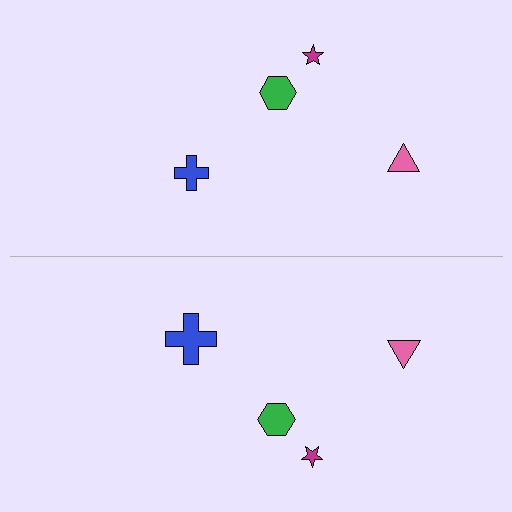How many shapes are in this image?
There are 8 shapes in this image.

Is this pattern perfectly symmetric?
No, the pattern is not perfectly symmetric. The blue cross on the bottom side has a different size than its mirror counterpart.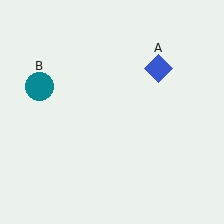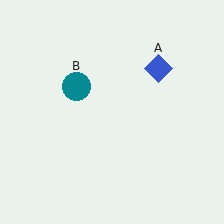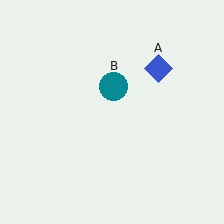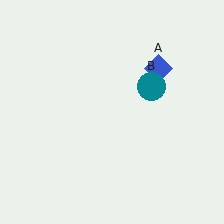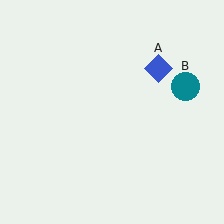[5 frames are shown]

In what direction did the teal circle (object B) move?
The teal circle (object B) moved right.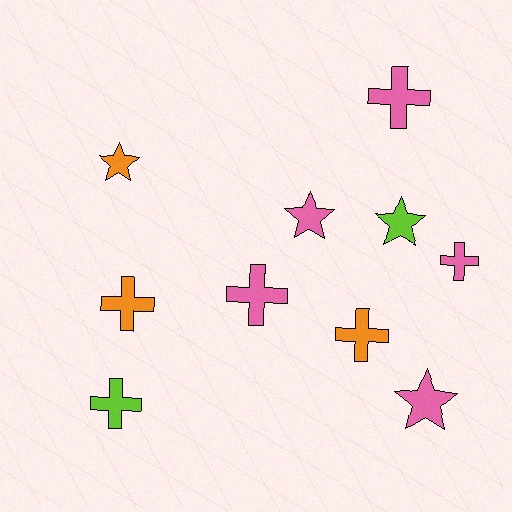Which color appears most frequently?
Pink, with 5 objects.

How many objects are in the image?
There are 10 objects.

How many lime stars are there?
There is 1 lime star.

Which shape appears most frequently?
Cross, with 6 objects.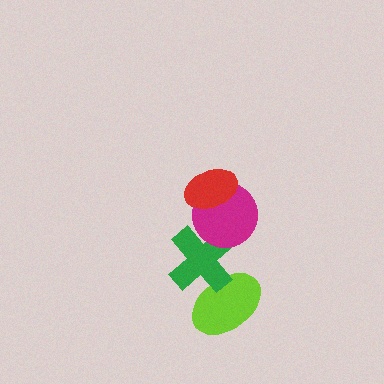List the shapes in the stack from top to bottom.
From top to bottom: the red ellipse, the magenta circle, the green cross, the lime ellipse.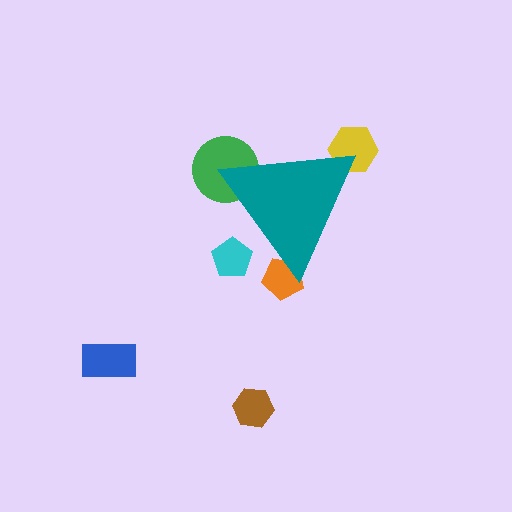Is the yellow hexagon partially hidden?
Yes, the yellow hexagon is partially hidden behind the teal triangle.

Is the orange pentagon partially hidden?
Yes, the orange pentagon is partially hidden behind the teal triangle.